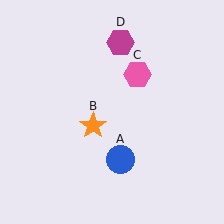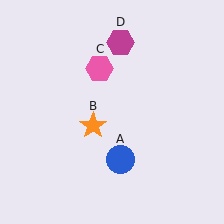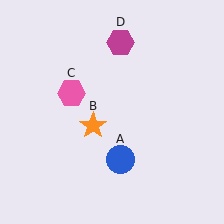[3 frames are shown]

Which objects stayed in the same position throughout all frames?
Blue circle (object A) and orange star (object B) and magenta hexagon (object D) remained stationary.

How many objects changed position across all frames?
1 object changed position: pink hexagon (object C).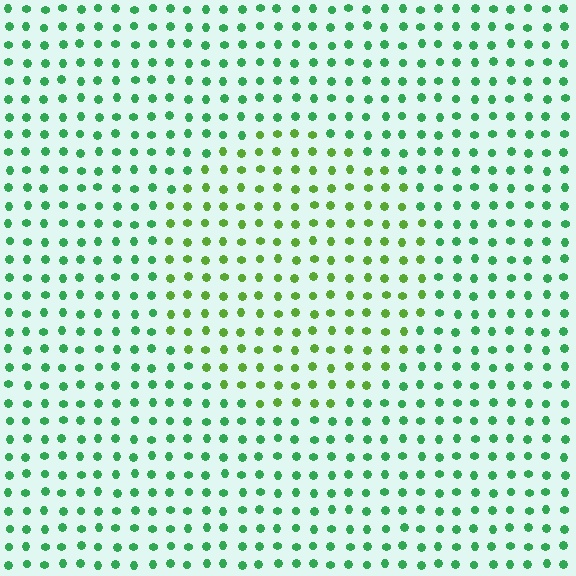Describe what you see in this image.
The image is filled with small green elements in a uniform arrangement. A circle-shaped region is visible where the elements are tinted to a slightly different hue, forming a subtle color boundary.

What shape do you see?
I see a circle.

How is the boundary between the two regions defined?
The boundary is defined purely by a slight shift in hue (about 37 degrees). Spacing, size, and orientation are identical on both sides.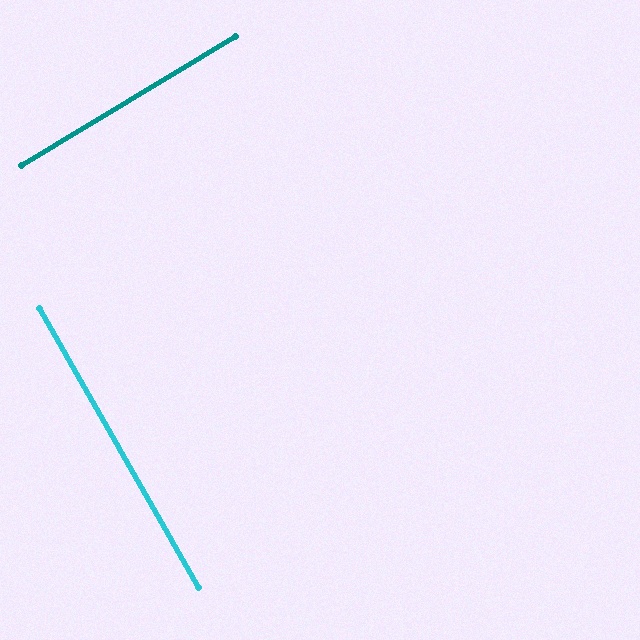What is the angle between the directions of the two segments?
Approximately 89 degrees.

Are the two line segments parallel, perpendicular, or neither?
Perpendicular — they meet at approximately 89°.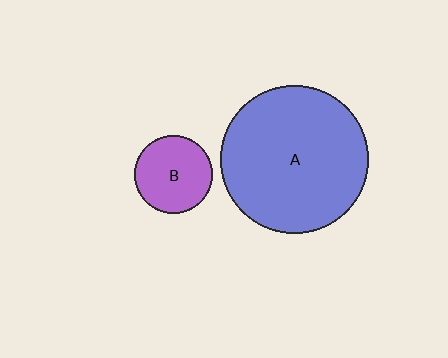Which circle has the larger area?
Circle A (blue).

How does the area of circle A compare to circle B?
Approximately 3.6 times.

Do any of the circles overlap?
No, none of the circles overlap.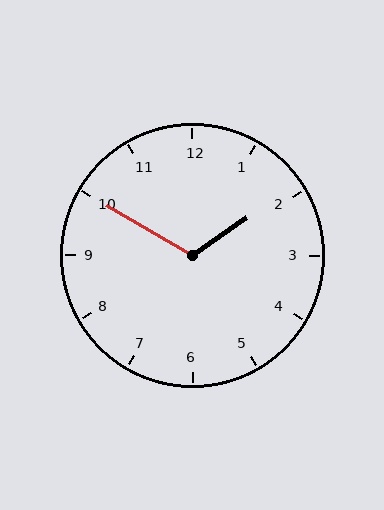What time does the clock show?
1:50.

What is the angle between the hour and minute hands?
Approximately 115 degrees.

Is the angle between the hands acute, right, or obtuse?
It is obtuse.